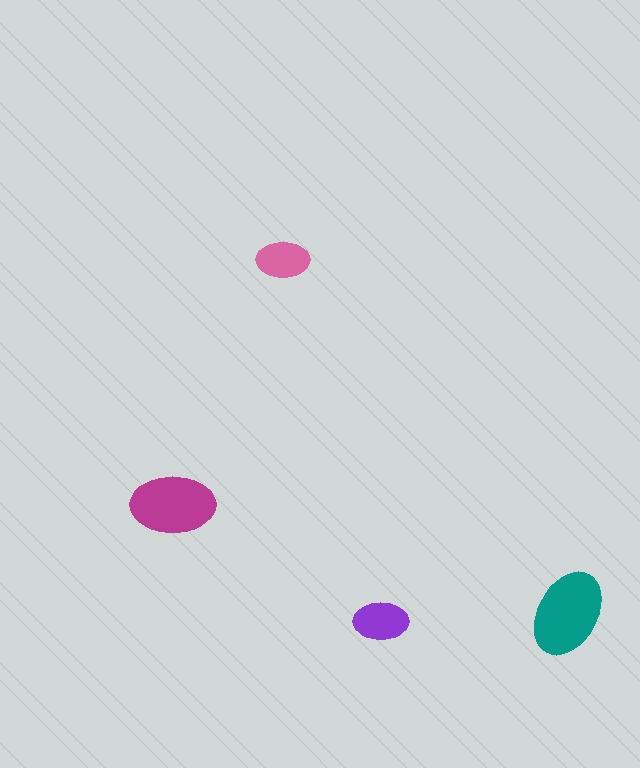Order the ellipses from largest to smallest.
the teal one, the magenta one, the purple one, the pink one.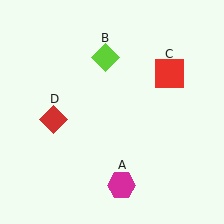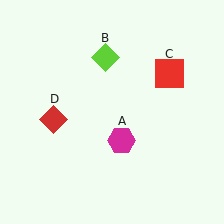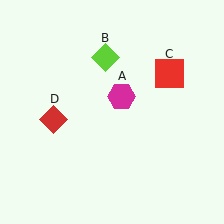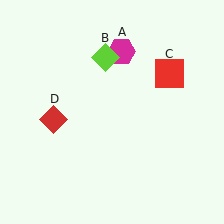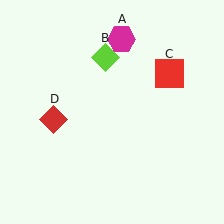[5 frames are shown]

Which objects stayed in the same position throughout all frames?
Lime diamond (object B) and red square (object C) and red diamond (object D) remained stationary.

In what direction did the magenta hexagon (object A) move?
The magenta hexagon (object A) moved up.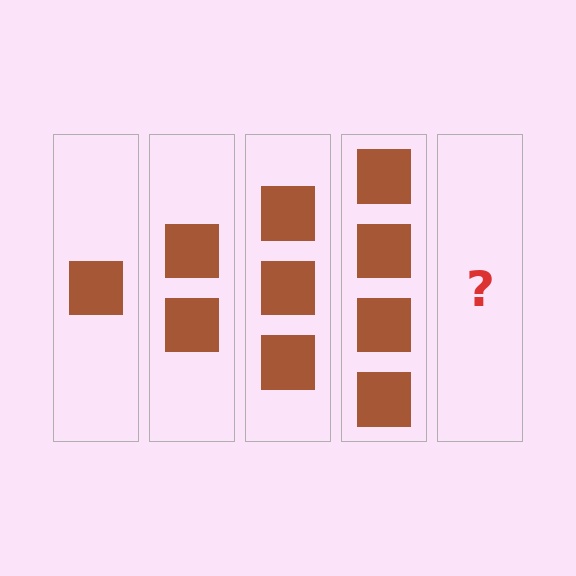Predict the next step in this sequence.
The next step is 5 squares.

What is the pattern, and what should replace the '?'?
The pattern is that each step adds one more square. The '?' should be 5 squares.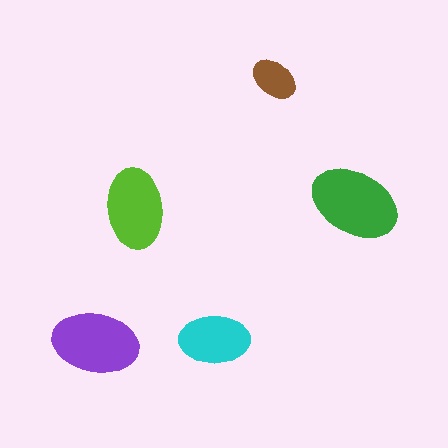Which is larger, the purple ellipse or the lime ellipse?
The purple one.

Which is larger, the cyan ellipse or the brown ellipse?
The cyan one.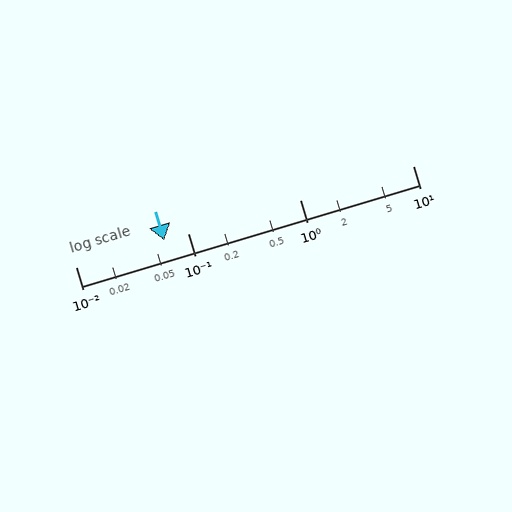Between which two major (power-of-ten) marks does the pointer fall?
The pointer is between 0.01 and 0.1.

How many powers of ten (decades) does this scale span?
The scale spans 3 decades, from 0.01 to 10.